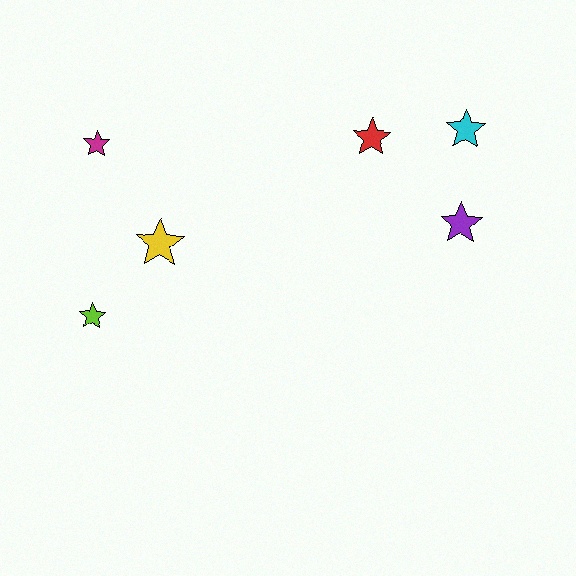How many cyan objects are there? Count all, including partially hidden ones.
There is 1 cyan object.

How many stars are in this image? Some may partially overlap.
There are 6 stars.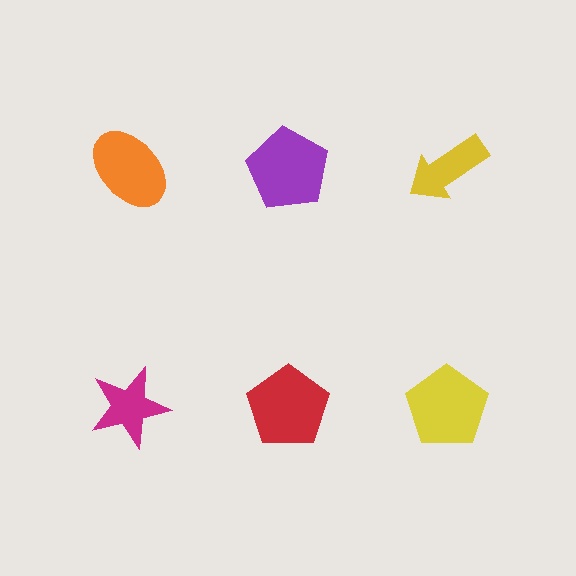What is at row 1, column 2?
A purple pentagon.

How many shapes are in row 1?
3 shapes.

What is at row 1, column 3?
A yellow arrow.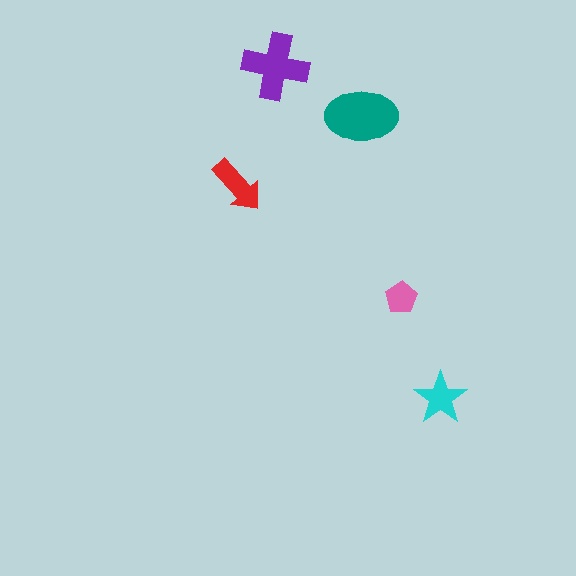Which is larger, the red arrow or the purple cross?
The purple cross.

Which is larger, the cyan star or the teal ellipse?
The teal ellipse.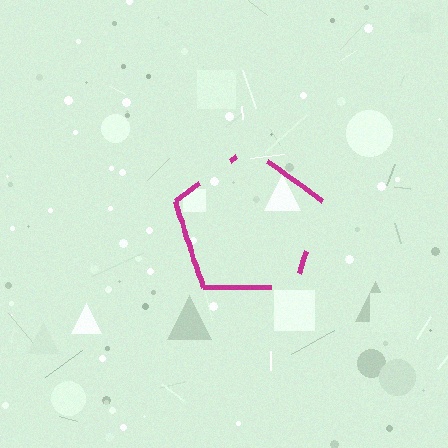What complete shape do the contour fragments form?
The contour fragments form a pentagon.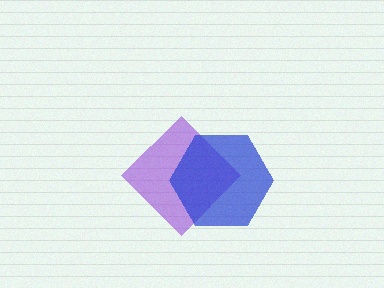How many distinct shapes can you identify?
There are 2 distinct shapes: a purple diamond, a blue hexagon.